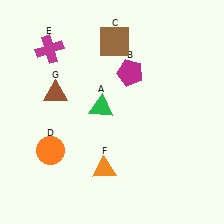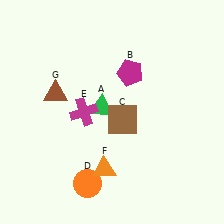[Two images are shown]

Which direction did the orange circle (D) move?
The orange circle (D) moved right.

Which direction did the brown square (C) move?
The brown square (C) moved down.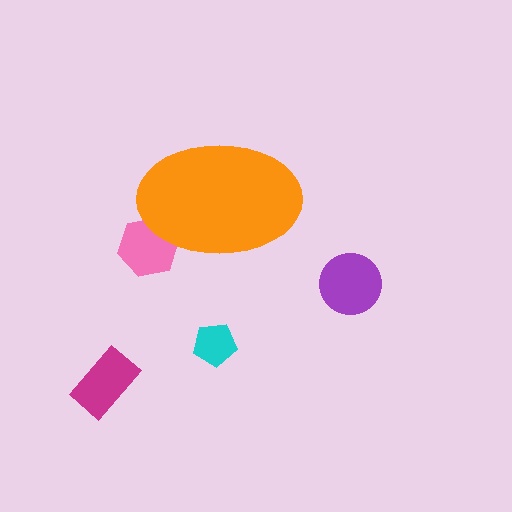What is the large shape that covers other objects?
An orange ellipse.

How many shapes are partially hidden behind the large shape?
1 shape is partially hidden.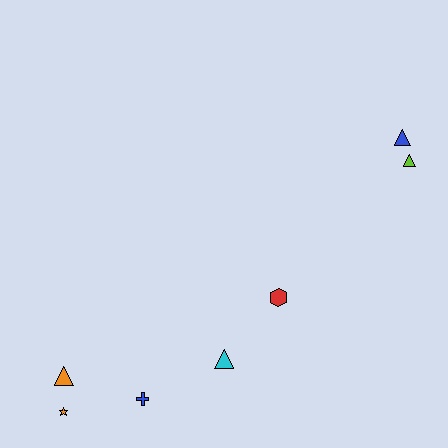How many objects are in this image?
There are 7 objects.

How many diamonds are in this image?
There are no diamonds.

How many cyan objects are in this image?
There is 1 cyan object.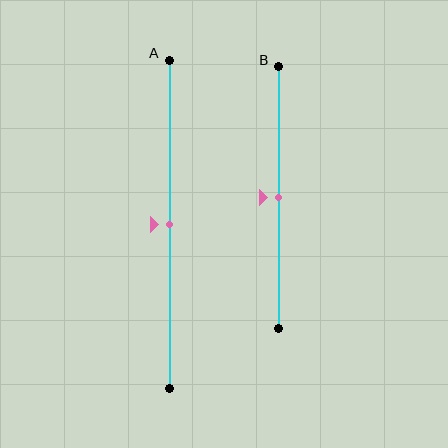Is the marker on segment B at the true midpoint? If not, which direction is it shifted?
Yes, the marker on segment B is at the true midpoint.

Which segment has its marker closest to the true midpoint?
Segment A has its marker closest to the true midpoint.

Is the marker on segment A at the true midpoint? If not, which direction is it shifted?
Yes, the marker on segment A is at the true midpoint.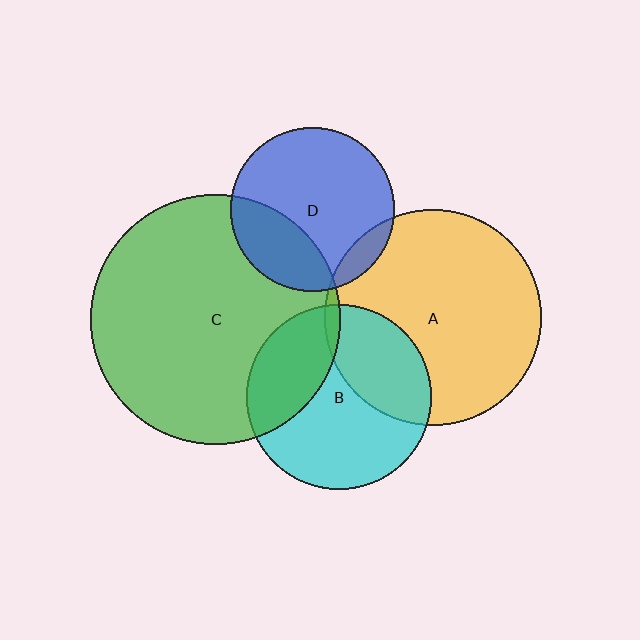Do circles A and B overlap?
Yes.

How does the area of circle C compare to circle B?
Approximately 1.8 times.